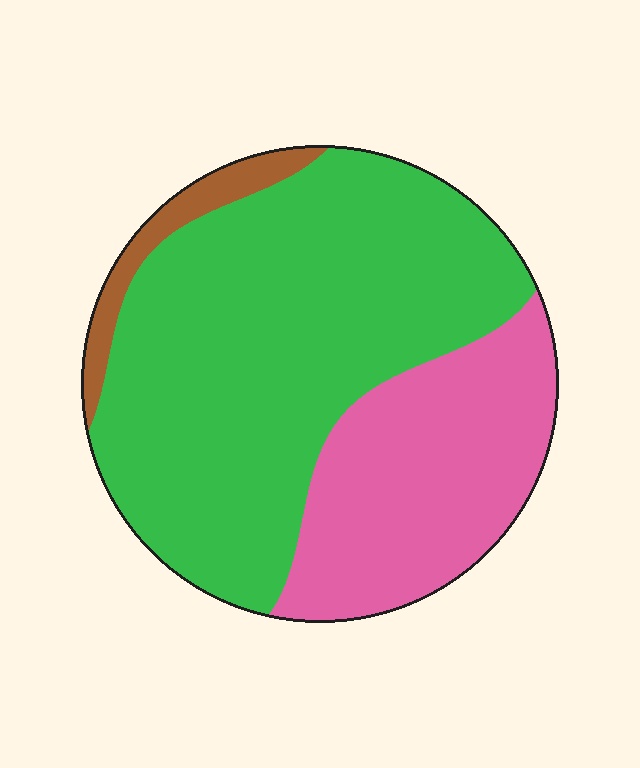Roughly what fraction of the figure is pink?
Pink takes up between a quarter and a half of the figure.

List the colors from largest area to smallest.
From largest to smallest: green, pink, brown.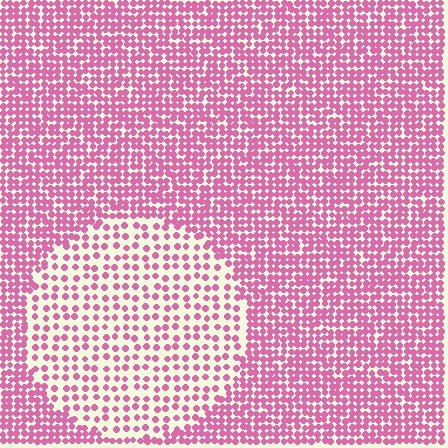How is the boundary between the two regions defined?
The boundary is defined by a change in element density (approximately 2.2x ratio). All elements are the same color, size, and shape.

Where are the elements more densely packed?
The elements are more densely packed outside the circle boundary.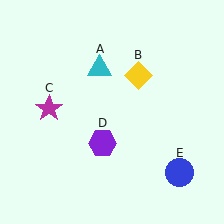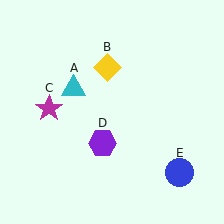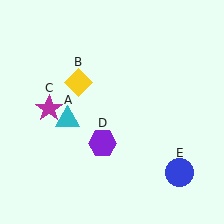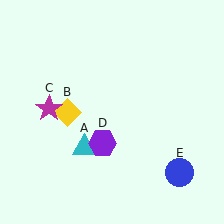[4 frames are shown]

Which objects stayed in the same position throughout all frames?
Magenta star (object C) and purple hexagon (object D) and blue circle (object E) remained stationary.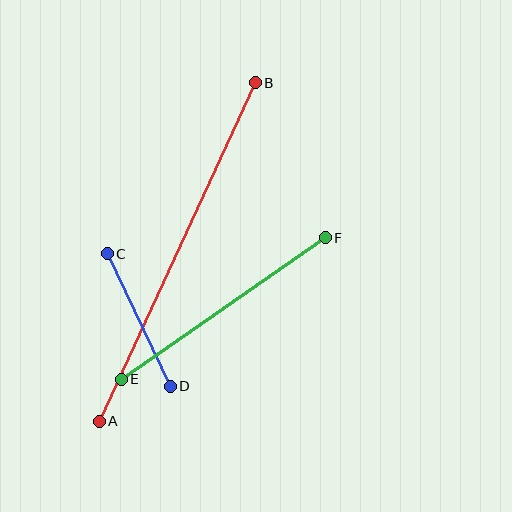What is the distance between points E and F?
The distance is approximately 248 pixels.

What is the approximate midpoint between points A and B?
The midpoint is at approximately (177, 252) pixels.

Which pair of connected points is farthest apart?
Points A and B are farthest apart.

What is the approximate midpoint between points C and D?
The midpoint is at approximately (139, 320) pixels.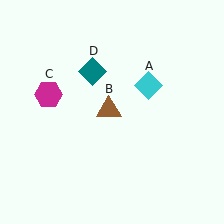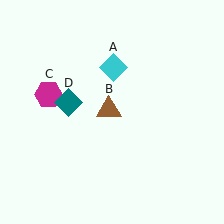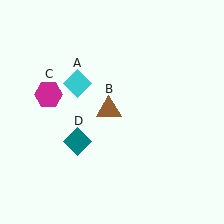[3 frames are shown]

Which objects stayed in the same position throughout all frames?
Brown triangle (object B) and magenta hexagon (object C) remained stationary.